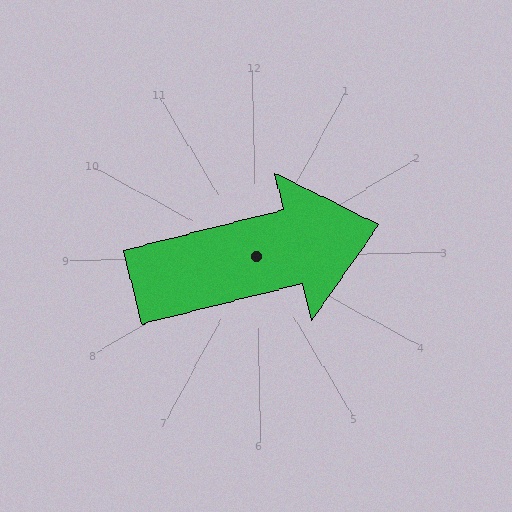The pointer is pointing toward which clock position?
Roughly 3 o'clock.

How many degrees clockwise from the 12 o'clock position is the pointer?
Approximately 77 degrees.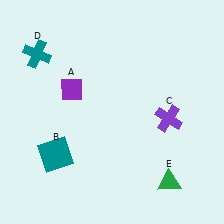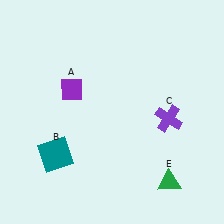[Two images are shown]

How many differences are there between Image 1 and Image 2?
There is 1 difference between the two images.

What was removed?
The teal cross (D) was removed in Image 2.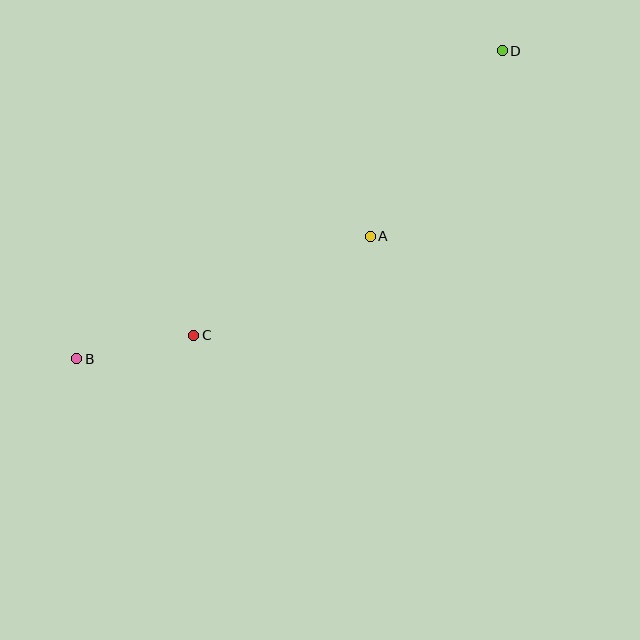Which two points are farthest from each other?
Points B and D are farthest from each other.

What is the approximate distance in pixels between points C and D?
The distance between C and D is approximately 420 pixels.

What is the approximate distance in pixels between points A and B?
The distance between A and B is approximately 318 pixels.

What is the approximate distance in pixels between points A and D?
The distance between A and D is approximately 228 pixels.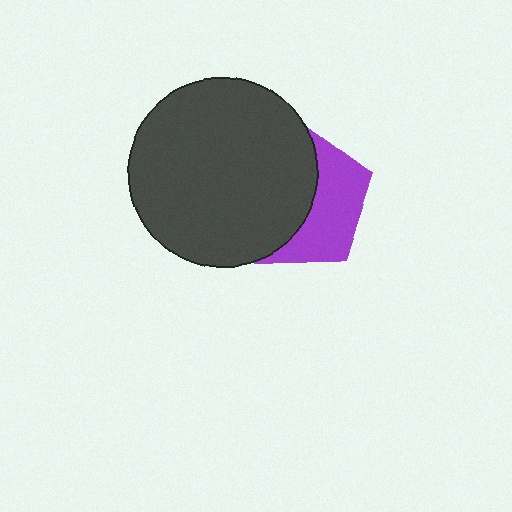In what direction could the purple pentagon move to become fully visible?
The purple pentagon could move right. That would shift it out from behind the dark gray circle entirely.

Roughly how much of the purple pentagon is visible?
A small part of it is visible (roughly 43%).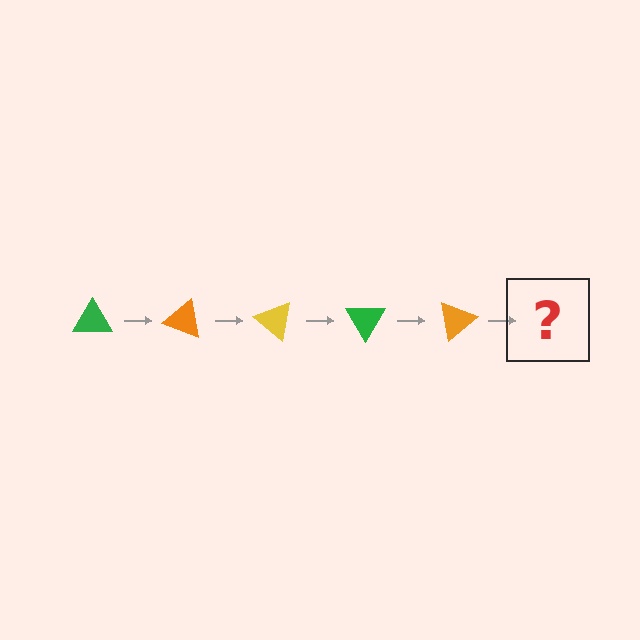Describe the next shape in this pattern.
It should be a yellow triangle, rotated 100 degrees from the start.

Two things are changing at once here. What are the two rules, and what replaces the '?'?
The two rules are that it rotates 20 degrees each step and the color cycles through green, orange, and yellow. The '?' should be a yellow triangle, rotated 100 degrees from the start.